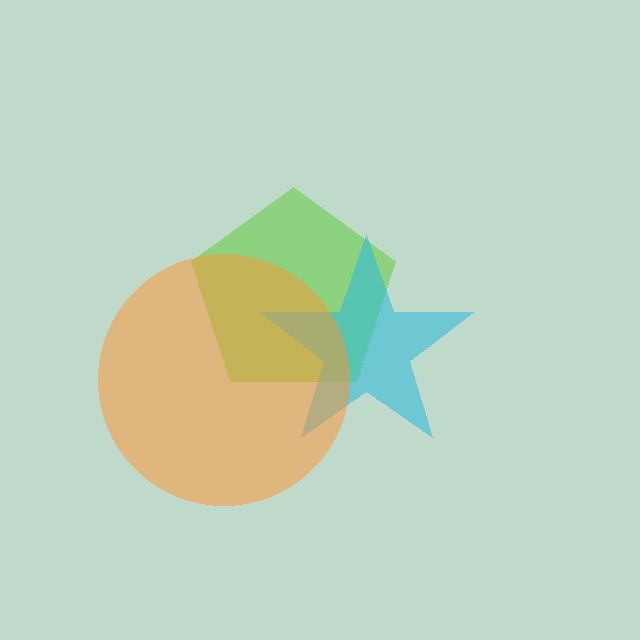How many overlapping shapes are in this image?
There are 3 overlapping shapes in the image.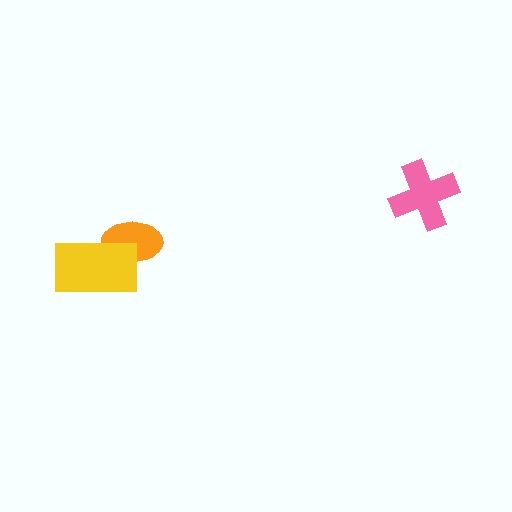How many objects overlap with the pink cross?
0 objects overlap with the pink cross.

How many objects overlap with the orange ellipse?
1 object overlaps with the orange ellipse.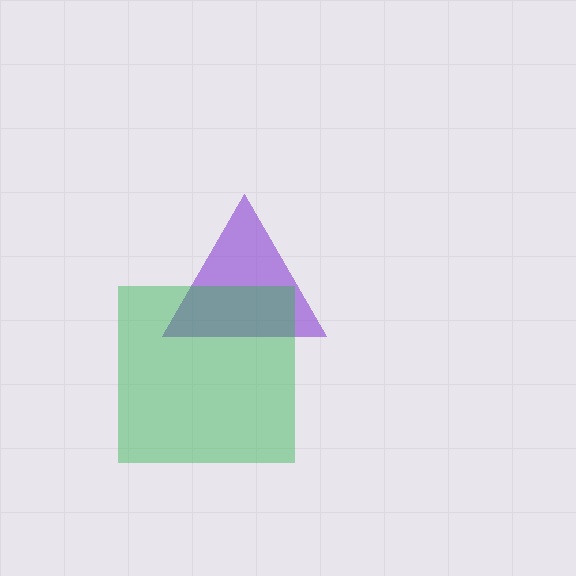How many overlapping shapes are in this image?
There are 2 overlapping shapes in the image.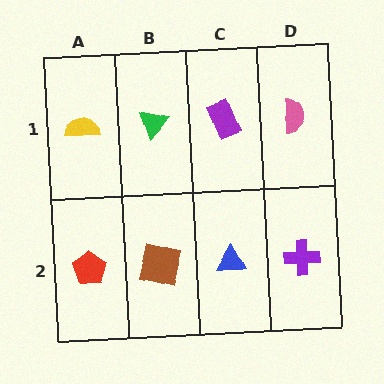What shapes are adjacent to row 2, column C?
A purple rectangle (row 1, column C), a brown square (row 2, column B), a purple cross (row 2, column D).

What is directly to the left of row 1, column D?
A purple rectangle.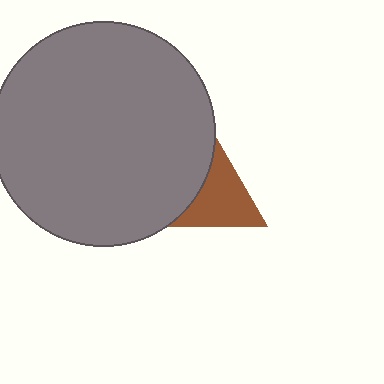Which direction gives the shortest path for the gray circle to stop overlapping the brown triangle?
Moving left gives the shortest separation.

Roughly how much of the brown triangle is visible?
About half of it is visible (roughly 49%).